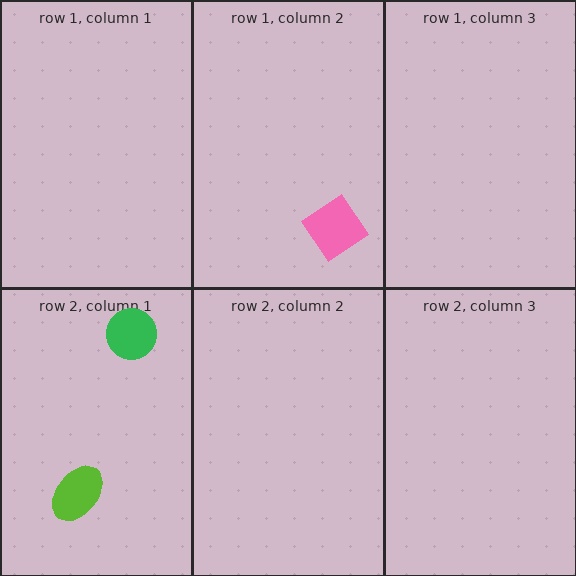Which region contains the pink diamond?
The row 1, column 2 region.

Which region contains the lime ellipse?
The row 2, column 1 region.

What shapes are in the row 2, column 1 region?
The lime ellipse, the green circle.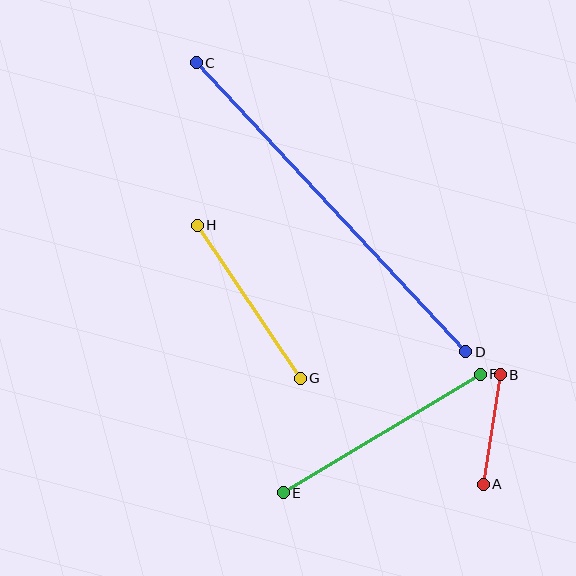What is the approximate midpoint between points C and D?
The midpoint is at approximately (331, 207) pixels.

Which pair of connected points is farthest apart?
Points C and D are farthest apart.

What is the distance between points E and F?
The distance is approximately 230 pixels.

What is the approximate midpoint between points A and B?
The midpoint is at approximately (492, 429) pixels.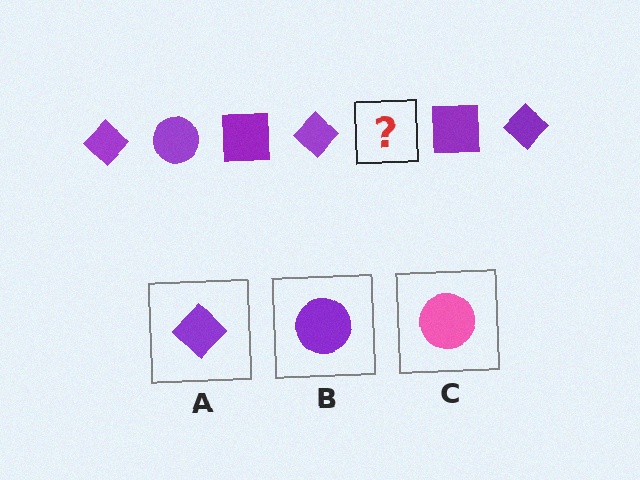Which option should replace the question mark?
Option B.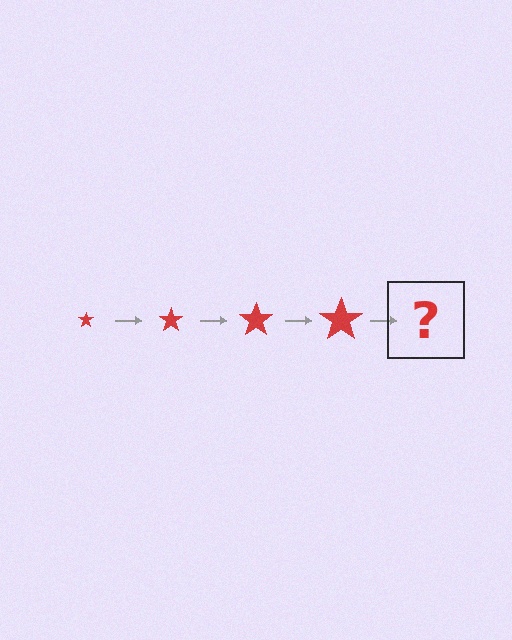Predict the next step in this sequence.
The next step is a red star, larger than the previous one.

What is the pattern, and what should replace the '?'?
The pattern is that the star gets progressively larger each step. The '?' should be a red star, larger than the previous one.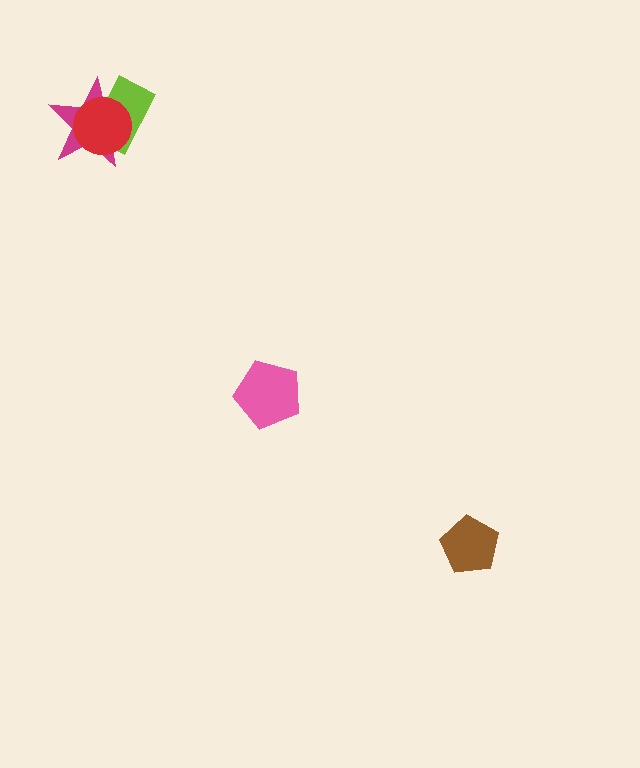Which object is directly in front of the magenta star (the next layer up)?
The lime rectangle is directly in front of the magenta star.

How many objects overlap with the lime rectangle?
2 objects overlap with the lime rectangle.